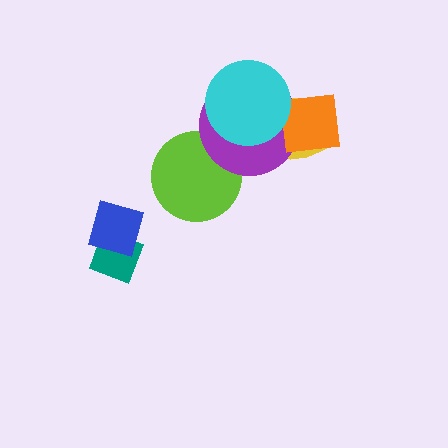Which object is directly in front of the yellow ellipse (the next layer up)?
The purple circle is directly in front of the yellow ellipse.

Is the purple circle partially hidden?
Yes, it is partially covered by another shape.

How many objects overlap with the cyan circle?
3 objects overlap with the cyan circle.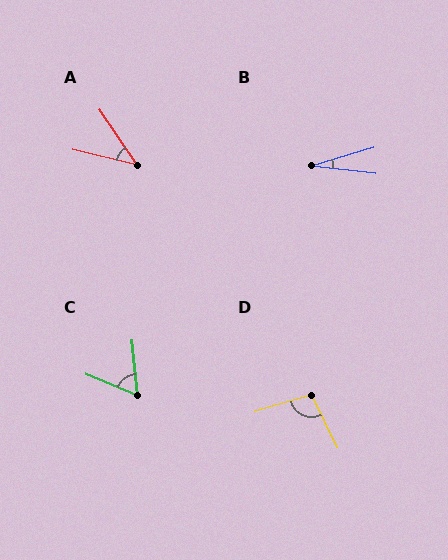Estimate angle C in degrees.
Approximately 62 degrees.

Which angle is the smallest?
B, at approximately 23 degrees.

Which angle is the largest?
D, at approximately 100 degrees.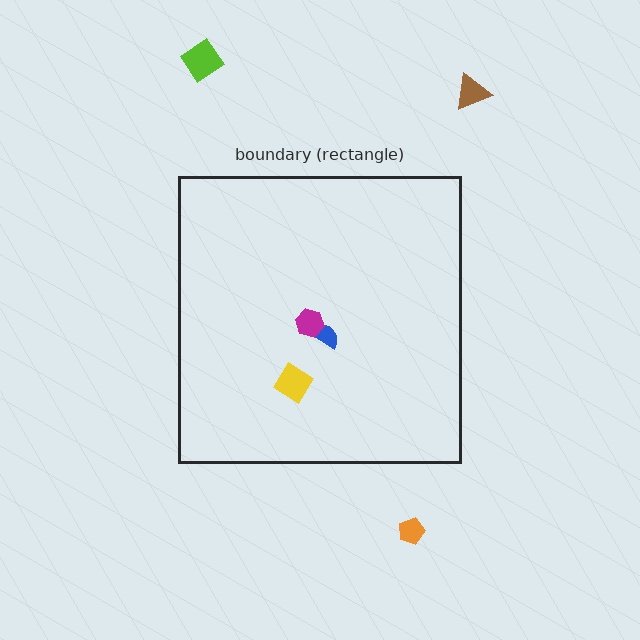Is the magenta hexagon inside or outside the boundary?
Inside.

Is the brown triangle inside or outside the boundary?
Outside.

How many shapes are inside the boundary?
3 inside, 3 outside.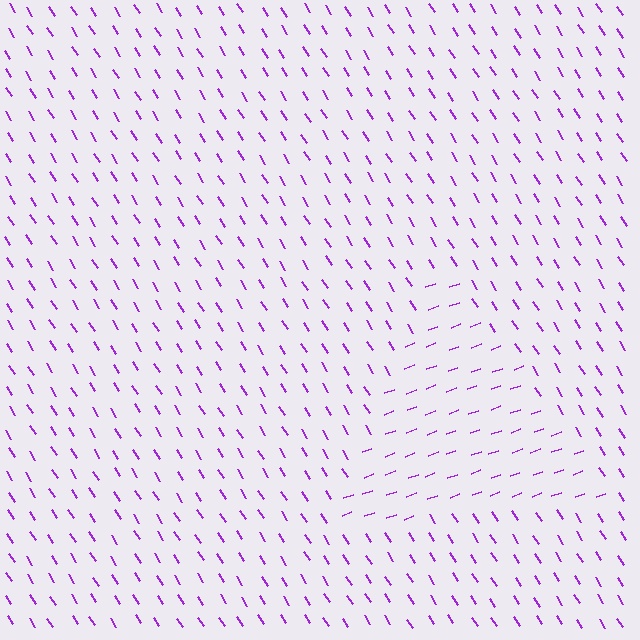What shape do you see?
I see a triangle.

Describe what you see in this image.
The image is filled with small purple line segments. A triangle region in the image has lines oriented differently from the surrounding lines, creating a visible texture boundary.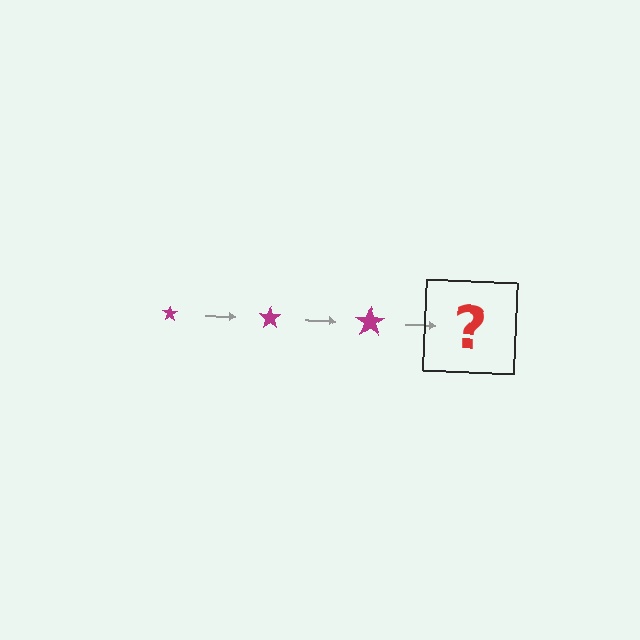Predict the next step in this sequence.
The next step is a magenta star, larger than the previous one.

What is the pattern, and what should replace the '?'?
The pattern is that the star gets progressively larger each step. The '?' should be a magenta star, larger than the previous one.